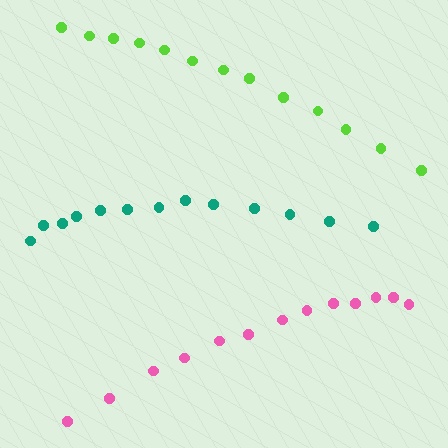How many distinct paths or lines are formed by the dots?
There are 3 distinct paths.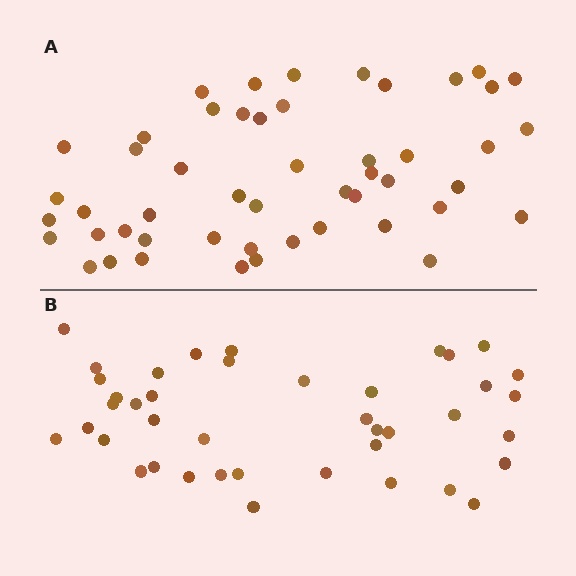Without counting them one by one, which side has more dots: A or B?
Region A (the top region) has more dots.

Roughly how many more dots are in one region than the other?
Region A has roughly 8 or so more dots than region B.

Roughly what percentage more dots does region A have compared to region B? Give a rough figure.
About 20% more.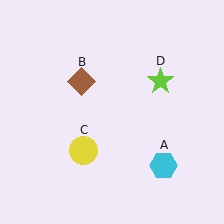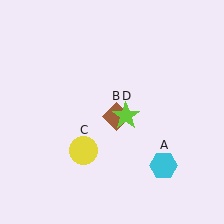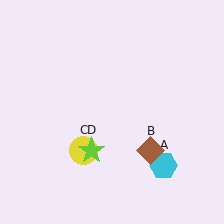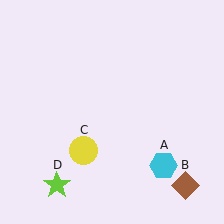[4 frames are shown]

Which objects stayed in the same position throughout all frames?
Cyan hexagon (object A) and yellow circle (object C) remained stationary.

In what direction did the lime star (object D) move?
The lime star (object D) moved down and to the left.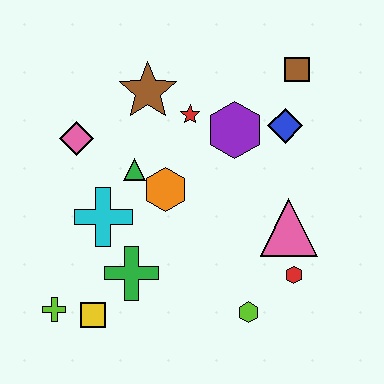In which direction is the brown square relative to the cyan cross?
The brown square is to the right of the cyan cross.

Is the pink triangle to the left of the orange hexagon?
No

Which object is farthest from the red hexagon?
The pink diamond is farthest from the red hexagon.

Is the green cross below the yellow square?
No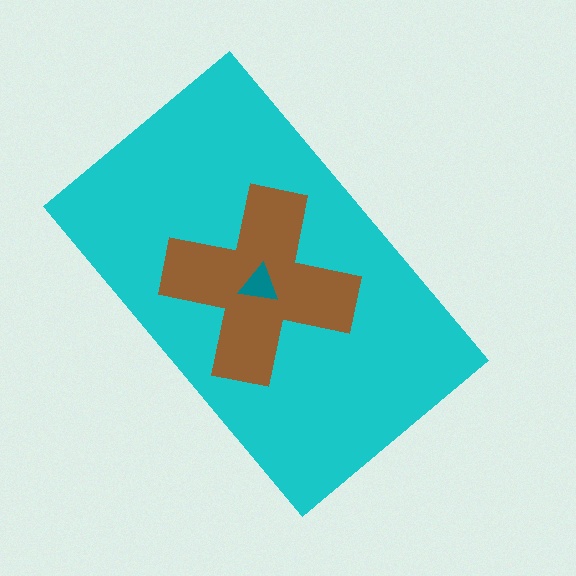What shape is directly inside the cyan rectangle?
The brown cross.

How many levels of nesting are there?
3.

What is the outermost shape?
The cyan rectangle.